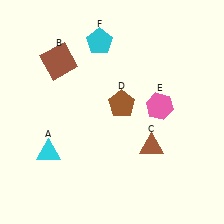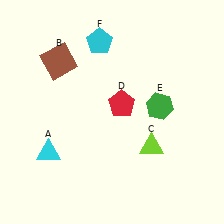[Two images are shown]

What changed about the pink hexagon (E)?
In Image 1, E is pink. In Image 2, it changed to green.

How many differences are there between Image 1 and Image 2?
There are 3 differences between the two images.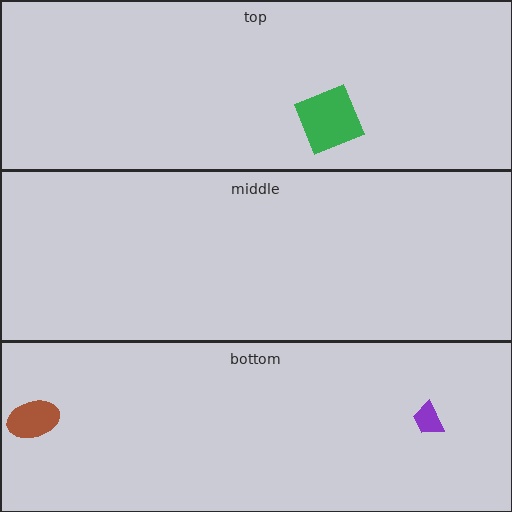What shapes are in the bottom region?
The purple trapezoid, the brown ellipse.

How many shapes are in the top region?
1.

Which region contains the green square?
The top region.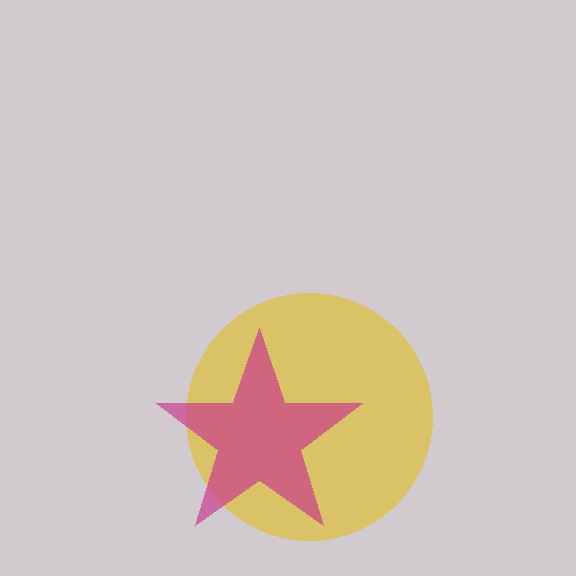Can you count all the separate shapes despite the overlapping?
Yes, there are 2 separate shapes.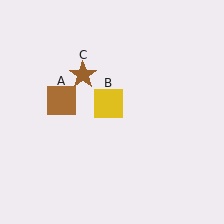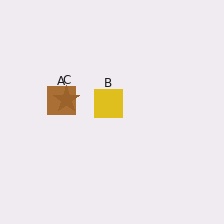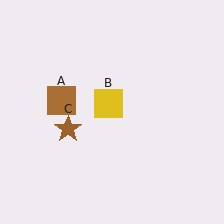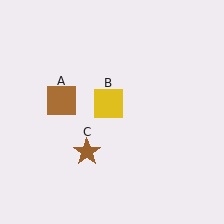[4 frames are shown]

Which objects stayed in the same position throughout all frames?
Brown square (object A) and yellow square (object B) remained stationary.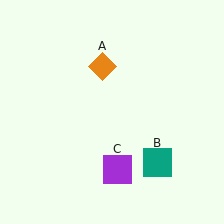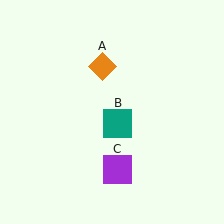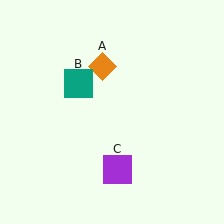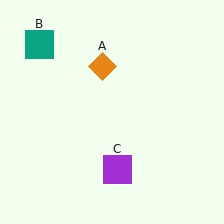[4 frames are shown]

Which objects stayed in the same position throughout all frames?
Orange diamond (object A) and purple square (object C) remained stationary.